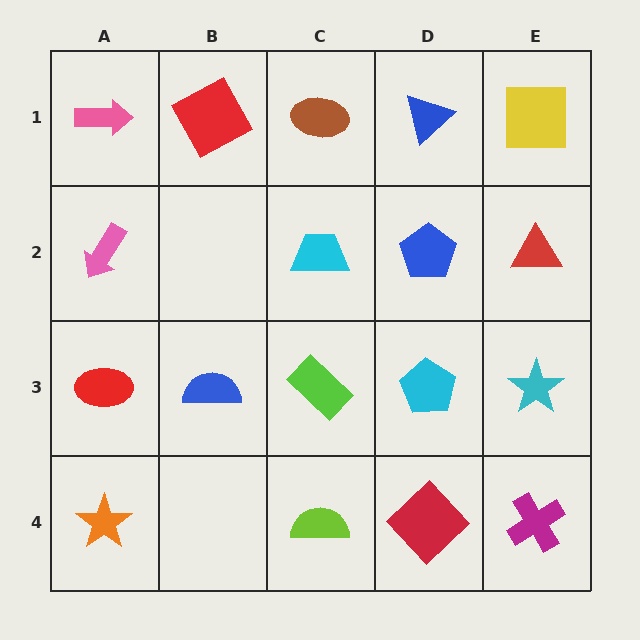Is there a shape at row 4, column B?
No, that cell is empty.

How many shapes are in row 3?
5 shapes.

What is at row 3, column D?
A cyan pentagon.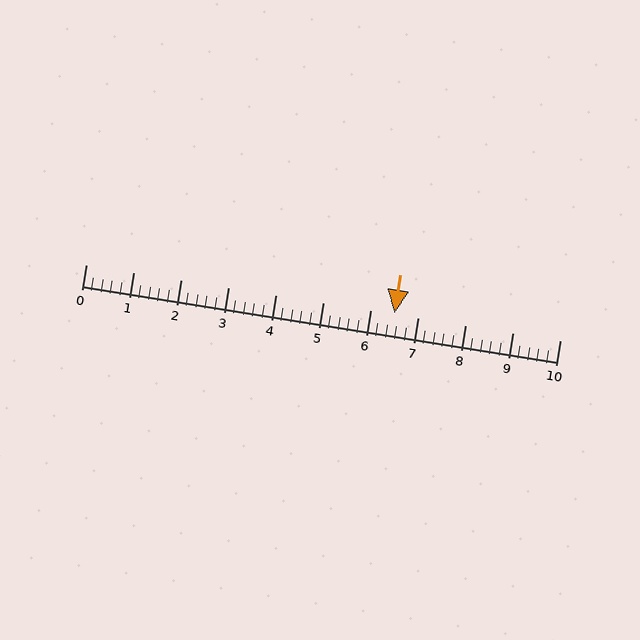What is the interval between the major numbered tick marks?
The major tick marks are spaced 1 units apart.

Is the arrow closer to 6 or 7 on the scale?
The arrow is closer to 7.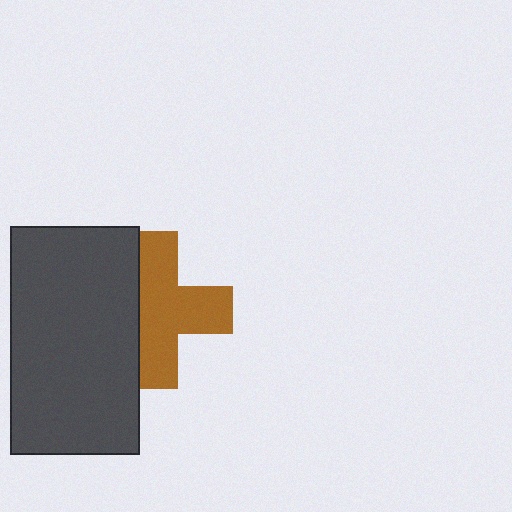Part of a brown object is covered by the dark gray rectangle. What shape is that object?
It is a cross.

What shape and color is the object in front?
The object in front is a dark gray rectangle.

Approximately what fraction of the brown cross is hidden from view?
Roughly 33% of the brown cross is hidden behind the dark gray rectangle.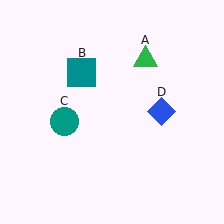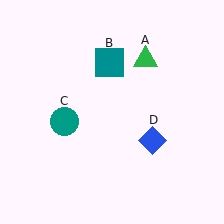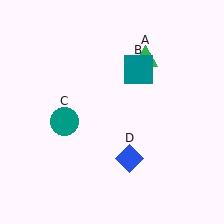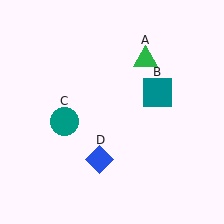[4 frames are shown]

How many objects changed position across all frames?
2 objects changed position: teal square (object B), blue diamond (object D).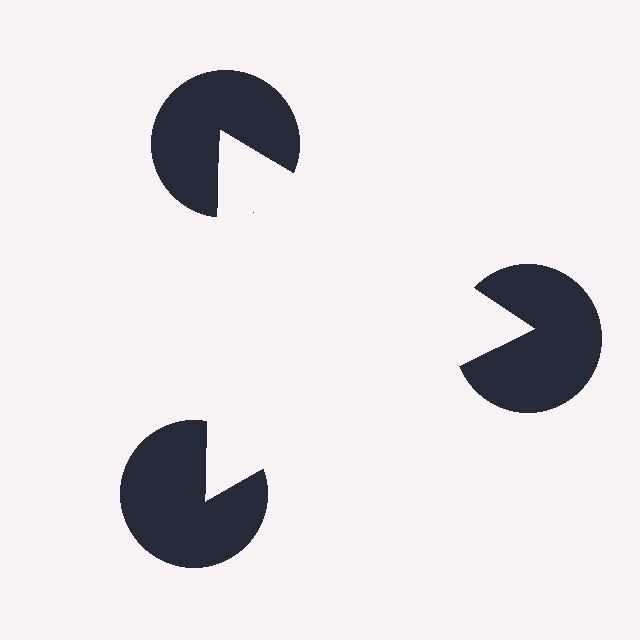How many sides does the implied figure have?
3 sides.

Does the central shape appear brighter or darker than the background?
It typically appears slightly brighter than the background, even though no actual brightness change is drawn.